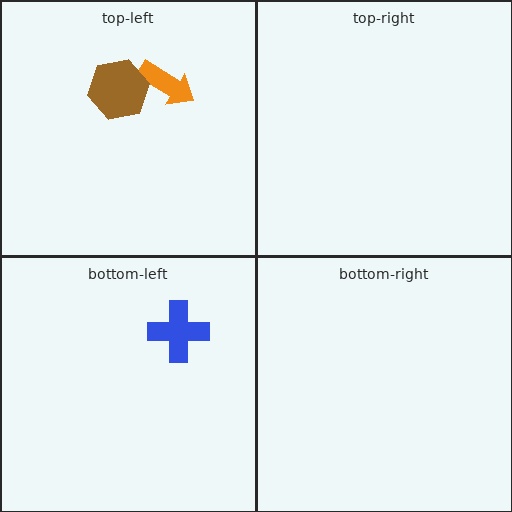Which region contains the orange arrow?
The top-left region.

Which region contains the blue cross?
The bottom-left region.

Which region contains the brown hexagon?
The top-left region.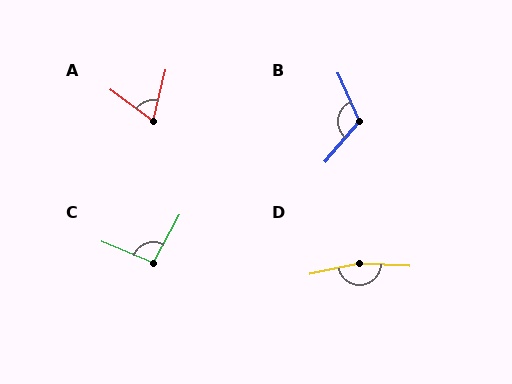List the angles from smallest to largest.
A (68°), C (96°), B (116°), D (166°).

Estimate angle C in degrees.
Approximately 96 degrees.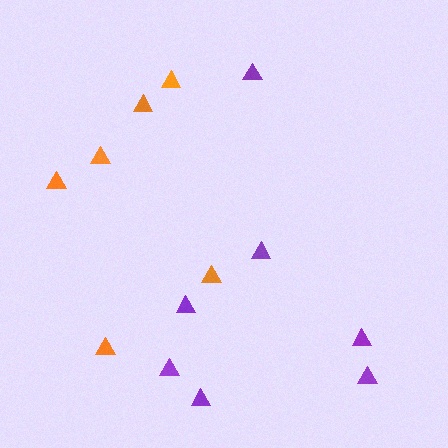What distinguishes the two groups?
There are 2 groups: one group of orange triangles (6) and one group of purple triangles (7).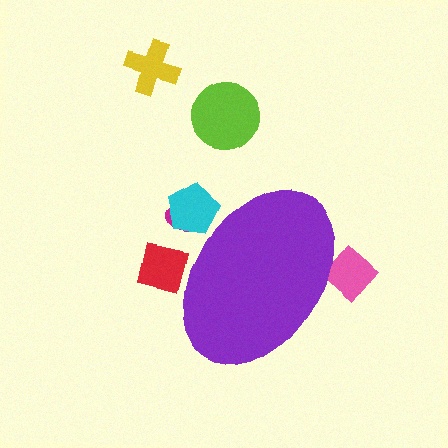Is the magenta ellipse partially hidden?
Yes, the magenta ellipse is partially hidden behind the purple ellipse.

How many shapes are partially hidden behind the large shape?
4 shapes are partially hidden.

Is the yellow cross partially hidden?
No, the yellow cross is fully visible.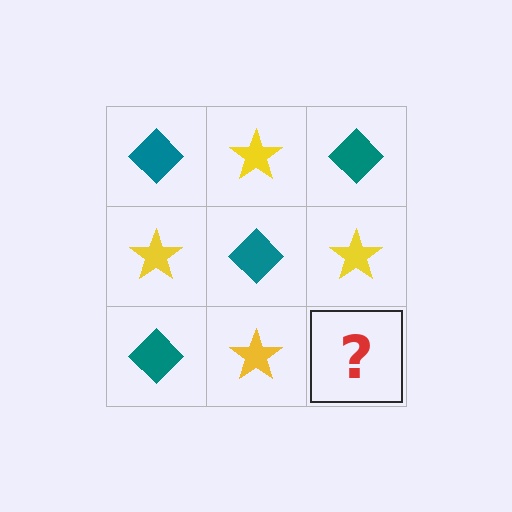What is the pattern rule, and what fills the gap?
The rule is that it alternates teal diamond and yellow star in a checkerboard pattern. The gap should be filled with a teal diamond.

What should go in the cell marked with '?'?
The missing cell should contain a teal diamond.